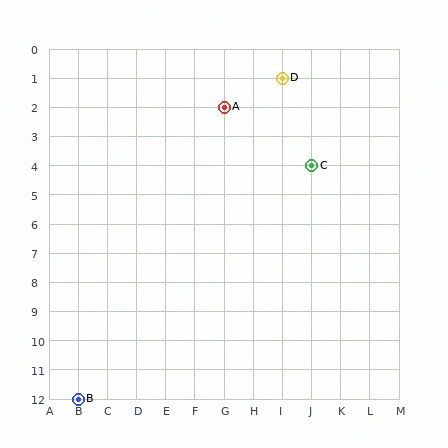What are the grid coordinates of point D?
Point D is at grid coordinates (I, 1).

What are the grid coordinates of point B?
Point B is at grid coordinates (B, 12).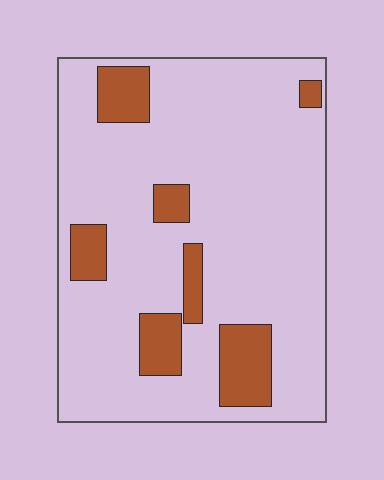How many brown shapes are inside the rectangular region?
7.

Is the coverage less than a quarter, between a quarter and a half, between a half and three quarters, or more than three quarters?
Less than a quarter.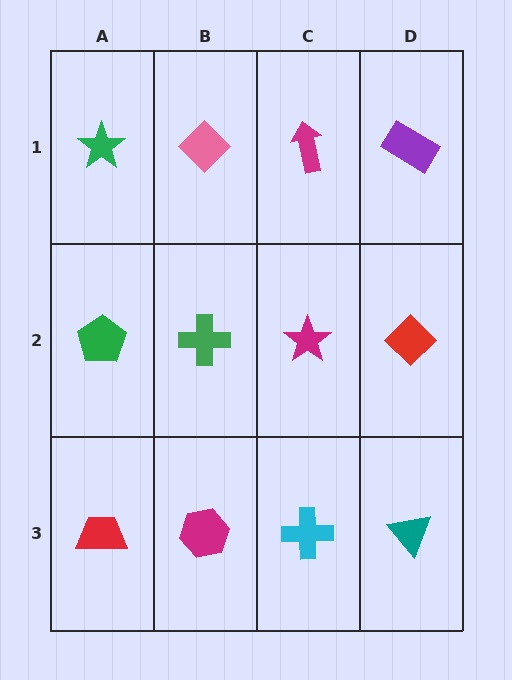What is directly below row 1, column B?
A green cross.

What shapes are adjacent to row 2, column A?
A green star (row 1, column A), a red trapezoid (row 3, column A), a green cross (row 2, column B).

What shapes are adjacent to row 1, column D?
A red diamond (row 2, column D), a magenta arrow (row 1, column C).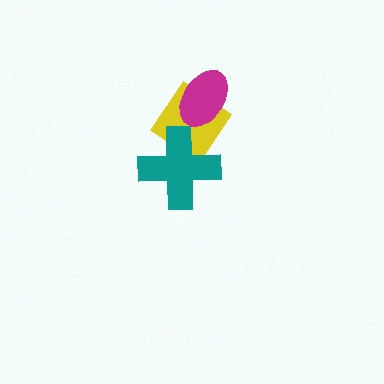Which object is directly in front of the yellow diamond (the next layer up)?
The teal cross is directly in front of the yellow diamond.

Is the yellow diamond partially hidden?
Yes, it is partially covered by another shape.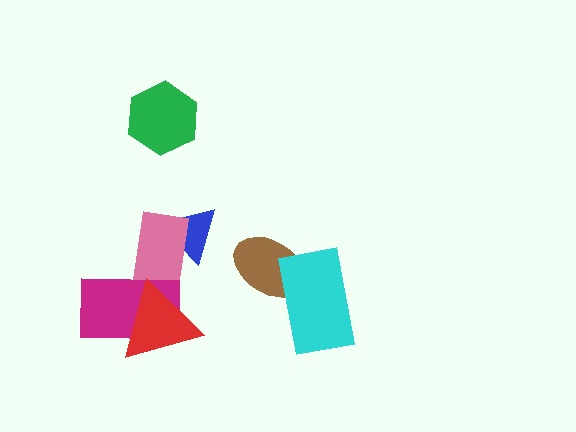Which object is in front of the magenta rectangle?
The red triangle is in front of the magenta rectangle.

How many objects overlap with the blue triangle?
1 object overlaps with the blue triangle.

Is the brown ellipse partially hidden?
Yes, it is partially covered by another shape.